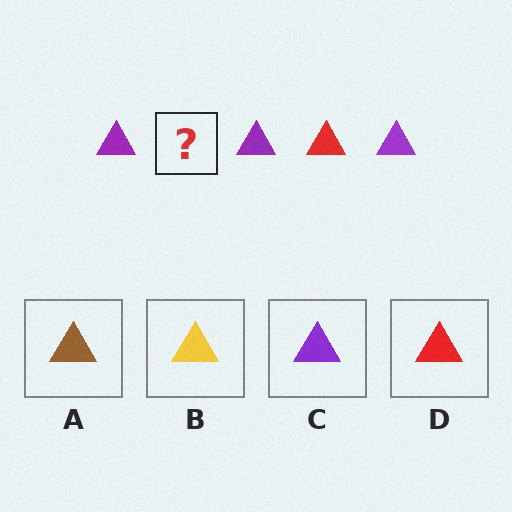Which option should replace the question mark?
Option D.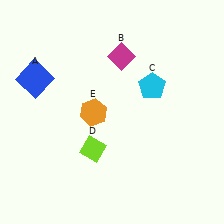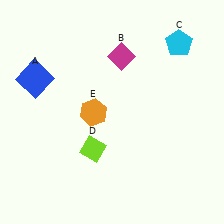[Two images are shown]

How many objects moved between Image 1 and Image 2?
1 object moved between the two images.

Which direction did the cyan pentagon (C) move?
The cyan pentagon (C) moved up.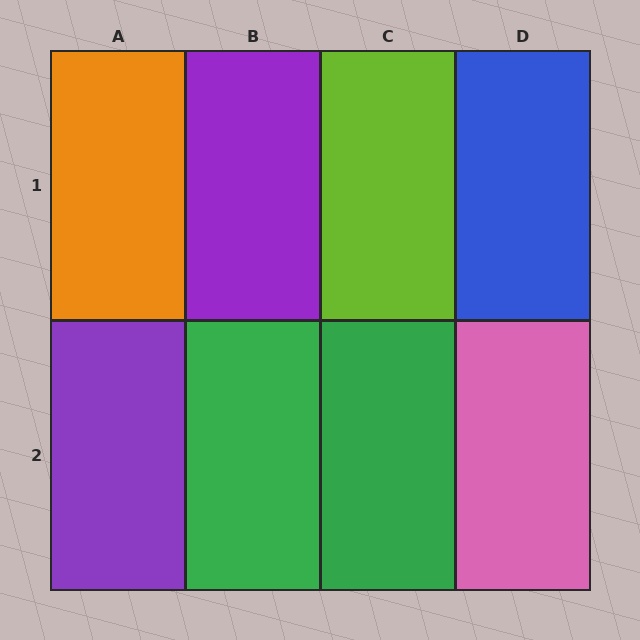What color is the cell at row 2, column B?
Green.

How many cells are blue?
1 cell is blue.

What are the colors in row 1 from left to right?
Orange, purple, lime, blue.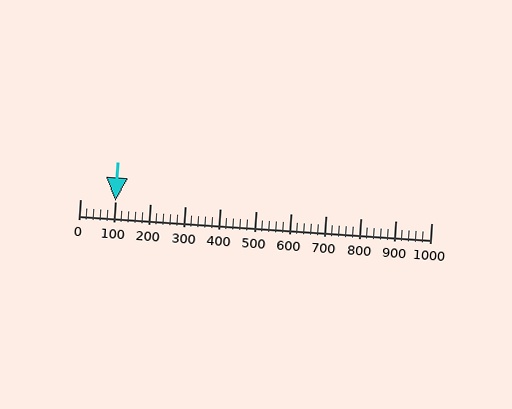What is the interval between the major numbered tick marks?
The major tick marks are spaced 100 units apart.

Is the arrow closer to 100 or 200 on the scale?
The arrow is closer to 100.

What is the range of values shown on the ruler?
The ruler shows values from 0 to 1000.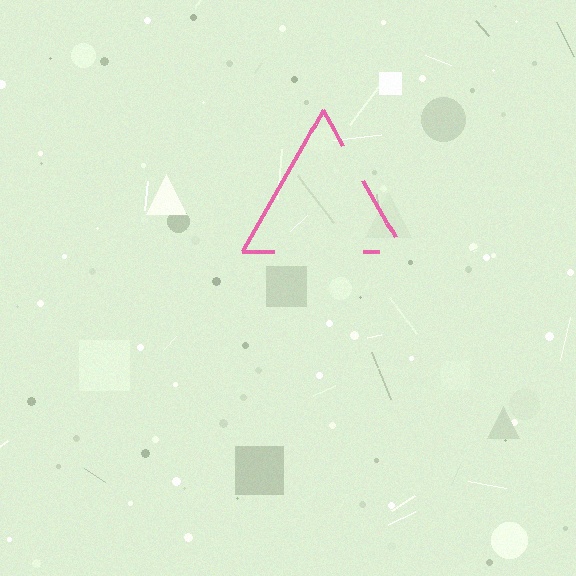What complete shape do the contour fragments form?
The contour fragments form a triangle.